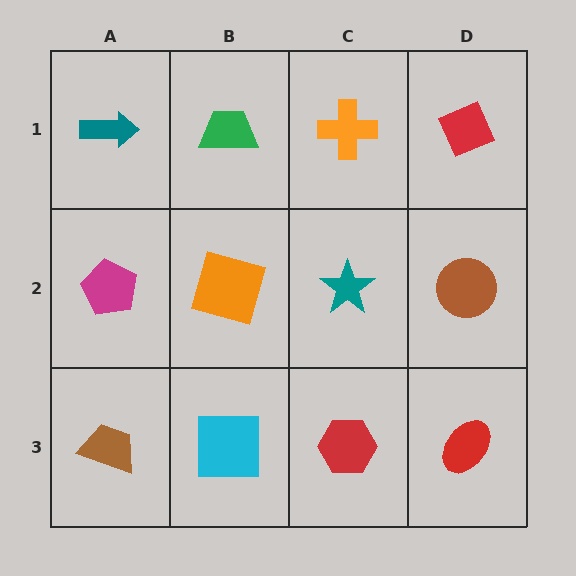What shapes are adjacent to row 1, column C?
A teal star (row 2, column C), a green trapezoid (row 1, column B), a red diamond (row 1, column D).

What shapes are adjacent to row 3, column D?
A brown circle (row 2, column D), a red hexagon (row 3, column C).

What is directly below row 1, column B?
An orange square.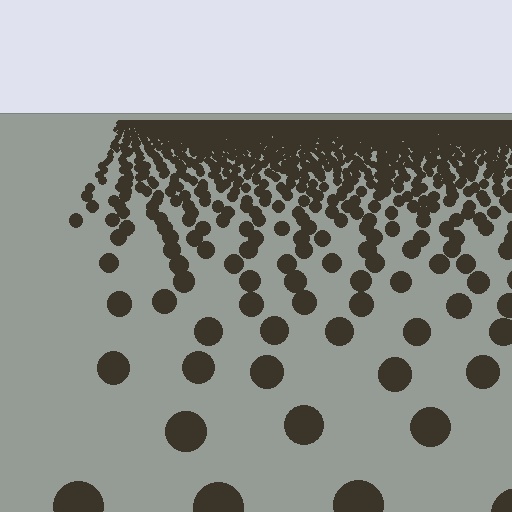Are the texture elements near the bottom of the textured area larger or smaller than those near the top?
Larger. Near the bottom, elements are closer to the viewer and appear at a bigger on-screen size.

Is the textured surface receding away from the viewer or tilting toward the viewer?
The surface is receding away from the viewer. Texture elements get smaller and denser toward the top.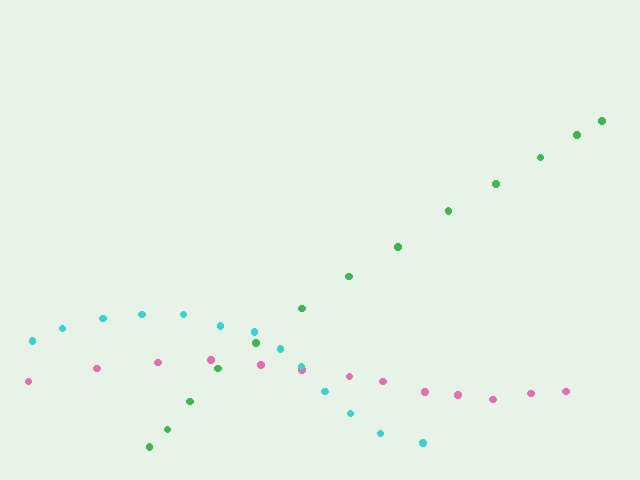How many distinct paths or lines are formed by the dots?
There are 3 distinct paths.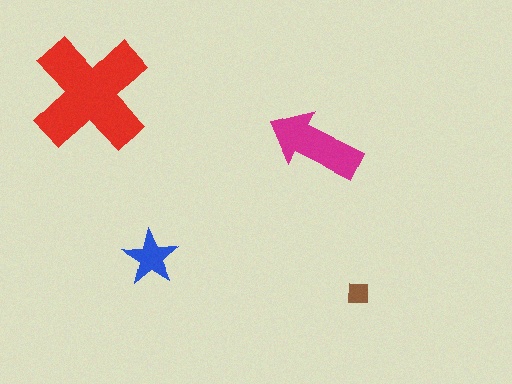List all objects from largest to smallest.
The red cross, the magenta arrow, the blue star, the brown square.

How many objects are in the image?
There are 4 objects in the image.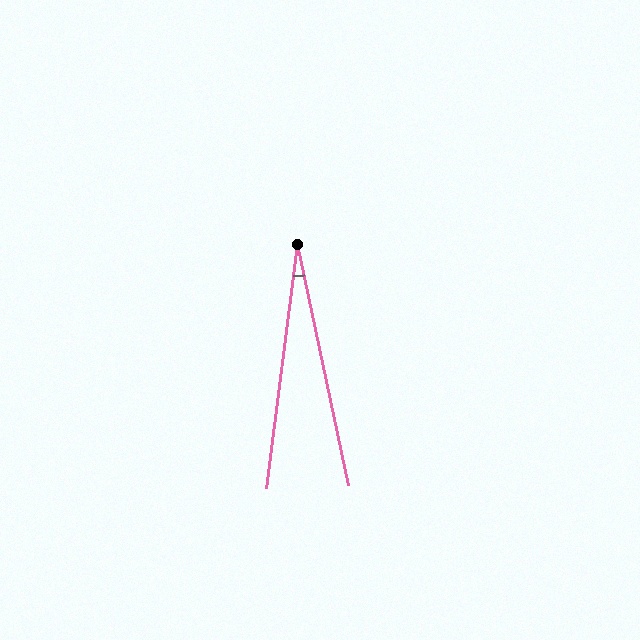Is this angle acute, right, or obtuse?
It is acute.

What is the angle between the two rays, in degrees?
Approximately 19 degrees.